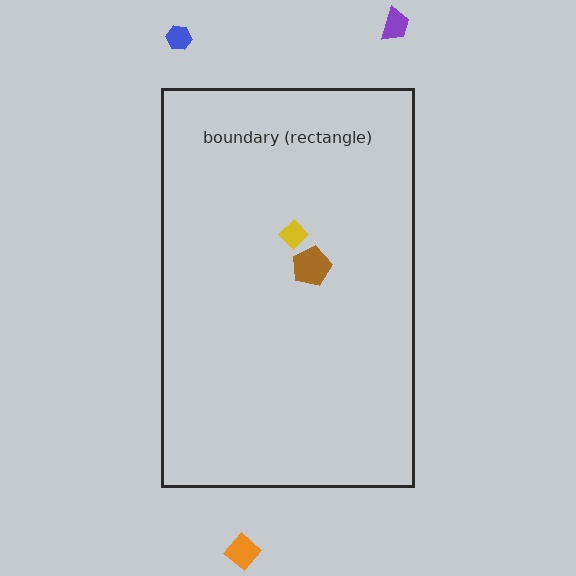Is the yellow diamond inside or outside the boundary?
Inside.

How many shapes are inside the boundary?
2 inside, 3 outside.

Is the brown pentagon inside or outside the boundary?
Inside.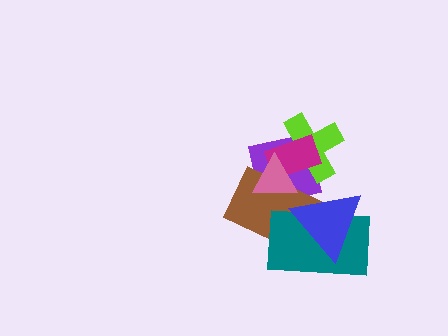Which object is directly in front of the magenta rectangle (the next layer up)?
The brown rectangle is directly in front of the magenta rectangle.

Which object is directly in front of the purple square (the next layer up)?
The lime cross is directly in front of the purple square.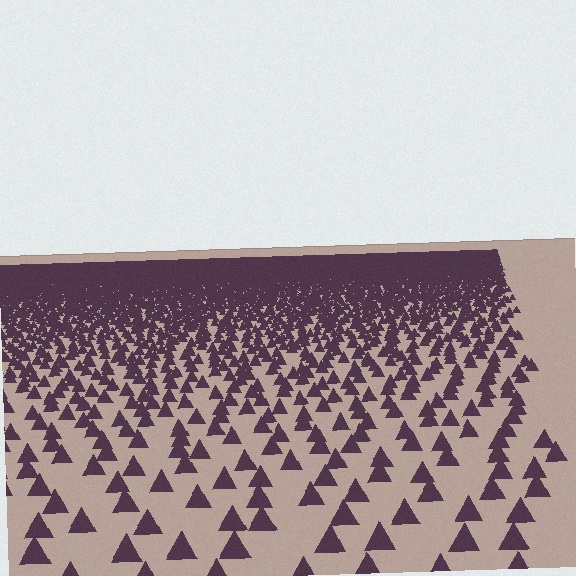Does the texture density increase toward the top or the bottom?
Density increases toward the top.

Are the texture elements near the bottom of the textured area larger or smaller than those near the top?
Larger. Near the bottom, elements are closer to the viewer and appear at a bigger on-screen size.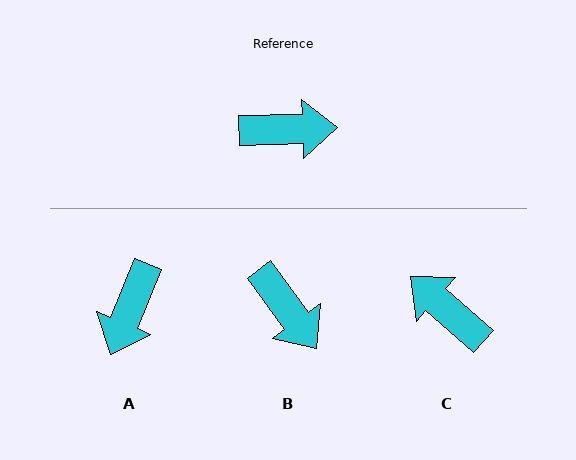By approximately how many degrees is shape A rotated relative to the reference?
Approximately 114 degrees clockwise.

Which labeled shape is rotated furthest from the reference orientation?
C, about 137 degrees away.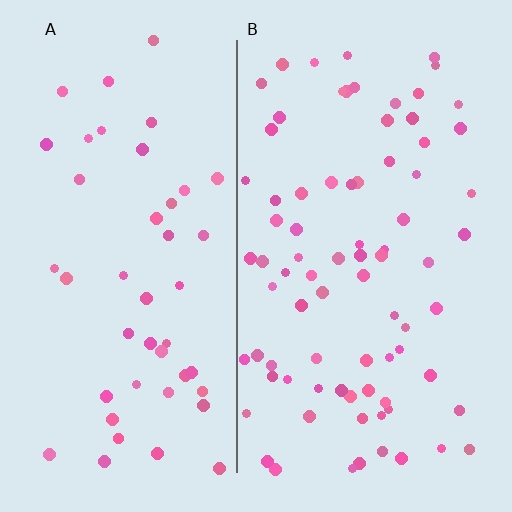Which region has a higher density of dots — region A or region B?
B (the right).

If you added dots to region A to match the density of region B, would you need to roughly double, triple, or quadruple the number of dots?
Approximately double.